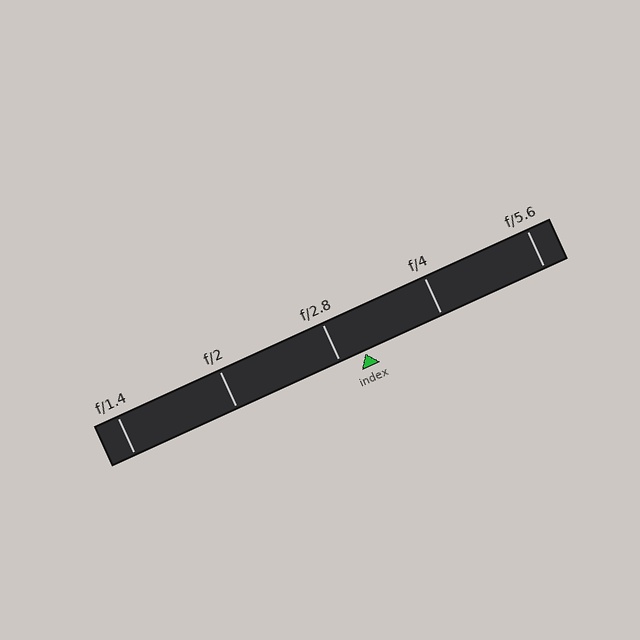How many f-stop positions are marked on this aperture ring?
There are 5 f-stop positions marked.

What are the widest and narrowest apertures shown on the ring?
The widest aperture shown is f/1.4 and the narrowest is f/5.6.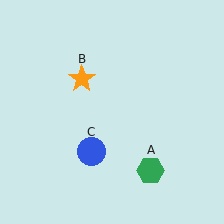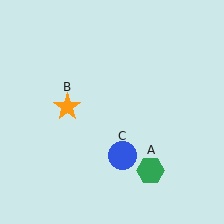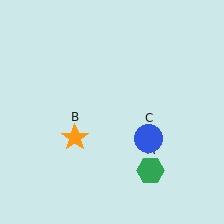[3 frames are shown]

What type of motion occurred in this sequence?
The orange star (object B), blue circle (object C) rotated counterclockwise around the center of the scene.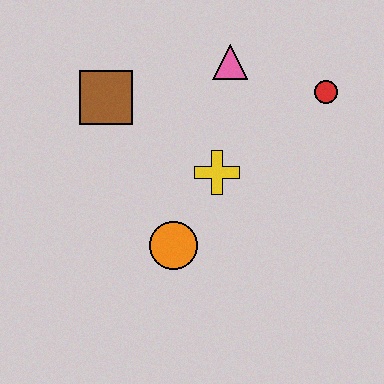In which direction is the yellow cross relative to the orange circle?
The yellow cross is above the orange circle.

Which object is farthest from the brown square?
The red circle is farthest from the brown square.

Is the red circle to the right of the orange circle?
Yes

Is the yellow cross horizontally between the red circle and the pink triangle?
No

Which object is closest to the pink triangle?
The red circle is closest to the pink triangle.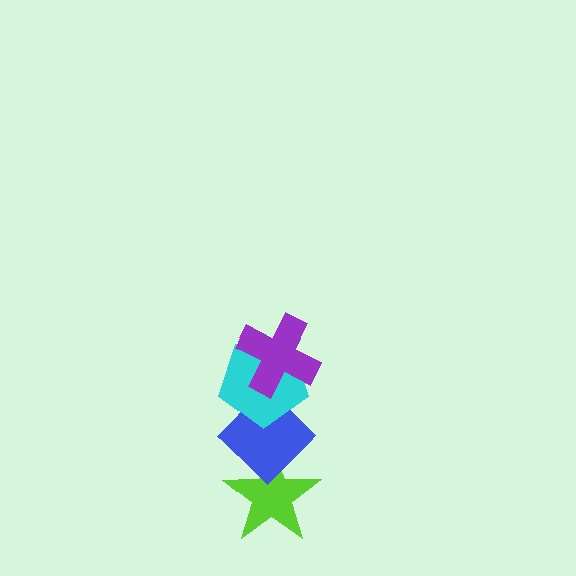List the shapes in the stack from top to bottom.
From top to bottom: the purple cross, the cyan pentagon, the blue diamond, the lime star.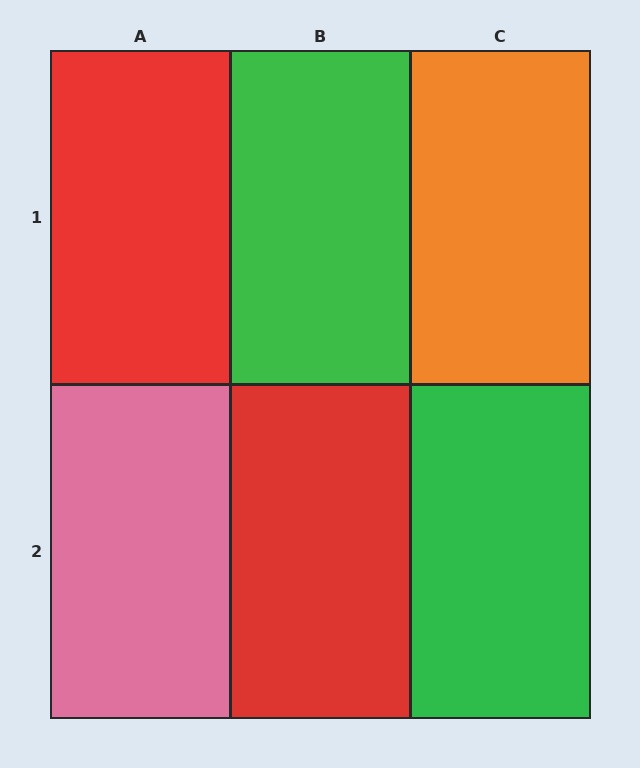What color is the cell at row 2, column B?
Red.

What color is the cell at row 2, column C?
Green.